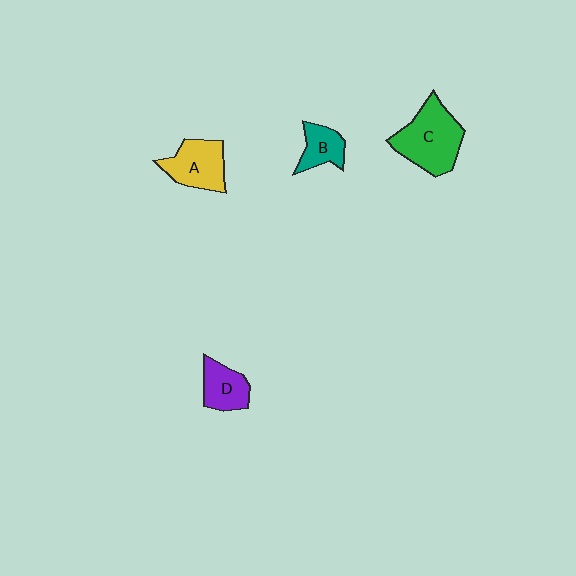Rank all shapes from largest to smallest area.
From largest to smallest: C (green), A (yellow), D (purple), B (teal).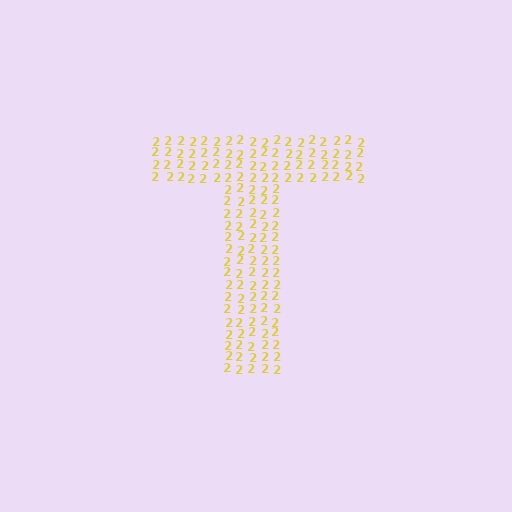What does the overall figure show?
The overall figure shows the letter T.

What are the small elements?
The small elements are digit 2's.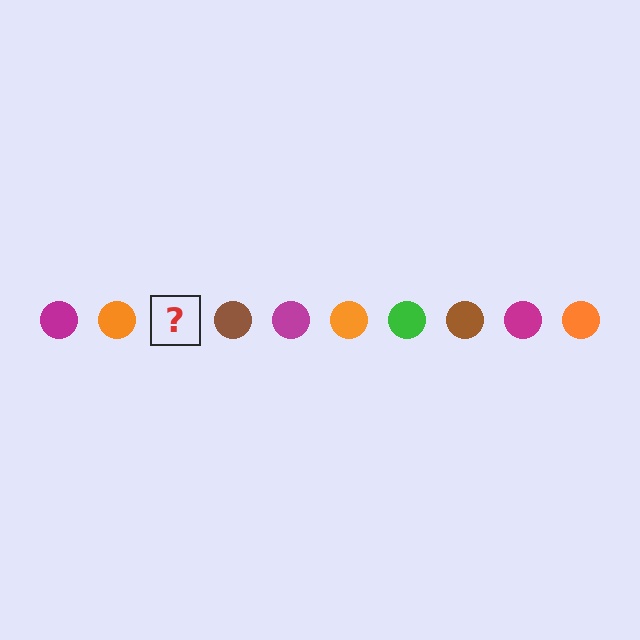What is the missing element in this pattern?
The missing element is a green circle.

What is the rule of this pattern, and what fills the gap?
The rule is that the pattern cycles through magenta, orange, green, brown circles. The gap should be filled with a green circle.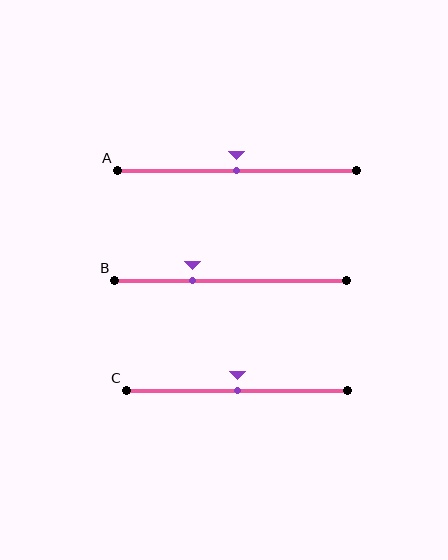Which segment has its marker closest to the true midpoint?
Segment A has its marker closest to the true midpoint.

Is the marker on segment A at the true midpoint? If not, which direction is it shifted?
Yes, the marker on segment A is at the true midpoint.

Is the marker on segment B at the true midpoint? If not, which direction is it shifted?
No, the marker on segment B is shifted to the left by about 16% of the segment length.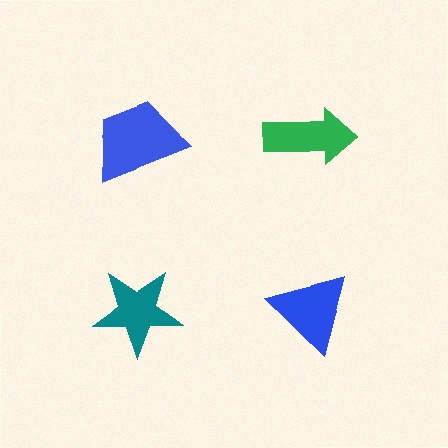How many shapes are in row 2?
2 shapes.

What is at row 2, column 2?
A blue triangle.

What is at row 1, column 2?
A green arrow.